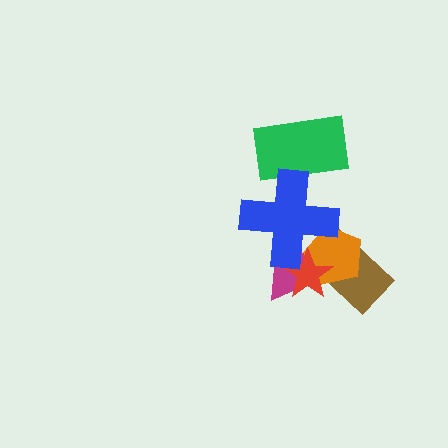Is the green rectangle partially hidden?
Yes, it is partially covered by another shape.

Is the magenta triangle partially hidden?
Yes, it is partially covered by another shape.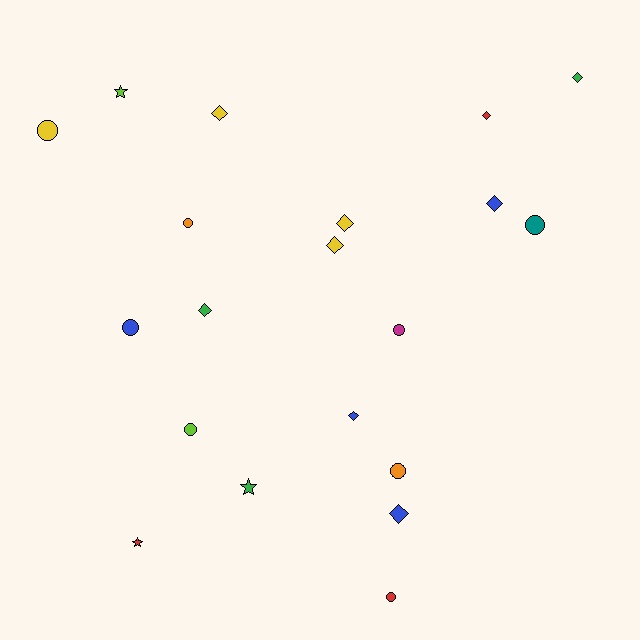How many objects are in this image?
There are 20 objects.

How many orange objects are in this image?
There are 2 orange objects.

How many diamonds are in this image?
There are 9 diamonds.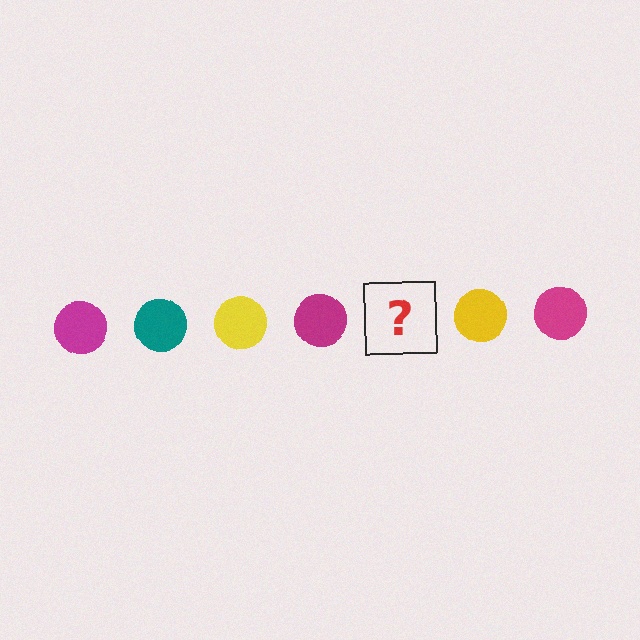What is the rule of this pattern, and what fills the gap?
The rule is that the pattern cycles through magenta, teal, yellow circles. The gap should be filled with a teal circle.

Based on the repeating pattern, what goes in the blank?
The blank should be a teal circle.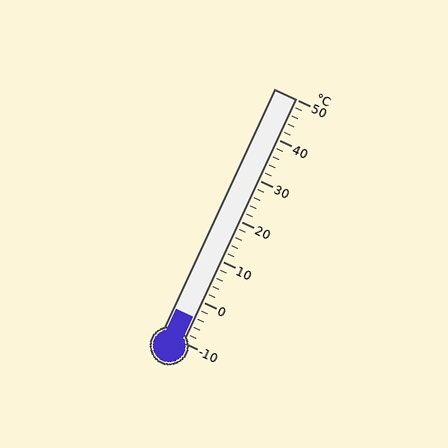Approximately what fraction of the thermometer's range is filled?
The thermometer is filled to approximately 10% of its range.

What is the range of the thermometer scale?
The thermometer scale ranges from -10°C to 50°C.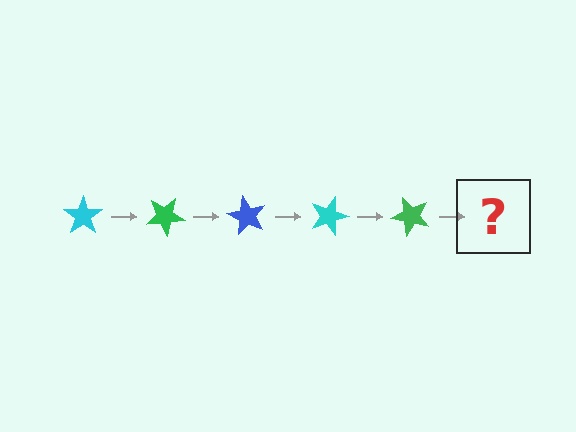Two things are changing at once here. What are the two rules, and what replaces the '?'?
The two rules are that it rotates 30 degrees each step and the color cycles through cyan, green, and blue. The '?' should be a blue star, rotated 150 degrees from the start.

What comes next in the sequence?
The next element should be a blue star, rotated 150 degrees from the start.